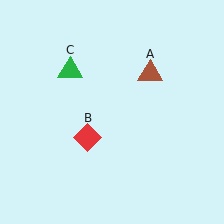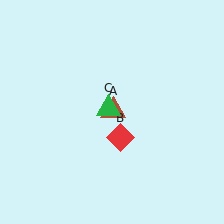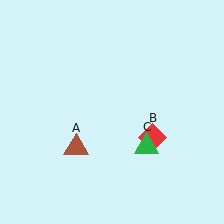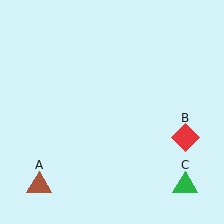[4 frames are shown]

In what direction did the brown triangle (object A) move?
The brown triangle (object A) moved down and to the left.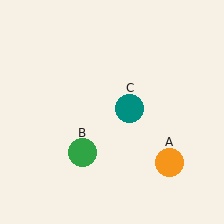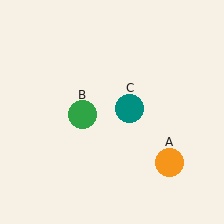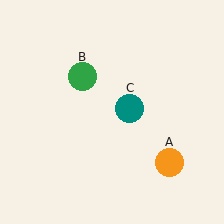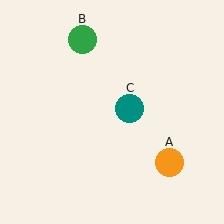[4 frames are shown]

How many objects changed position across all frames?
1 object changed position: green circle (object B).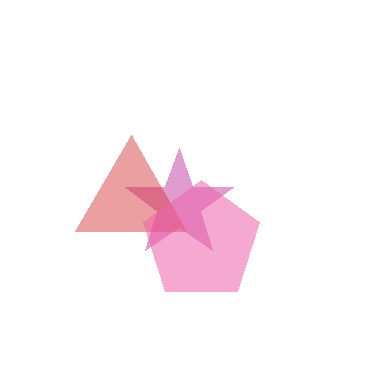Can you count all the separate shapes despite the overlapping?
Yes, there are 3 separate shapes.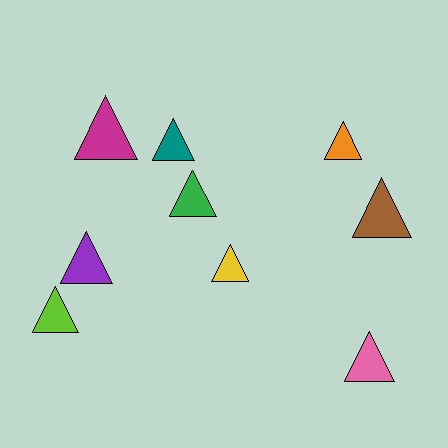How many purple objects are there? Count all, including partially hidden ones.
There is 1 purple object.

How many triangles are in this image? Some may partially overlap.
There are 9 triangles.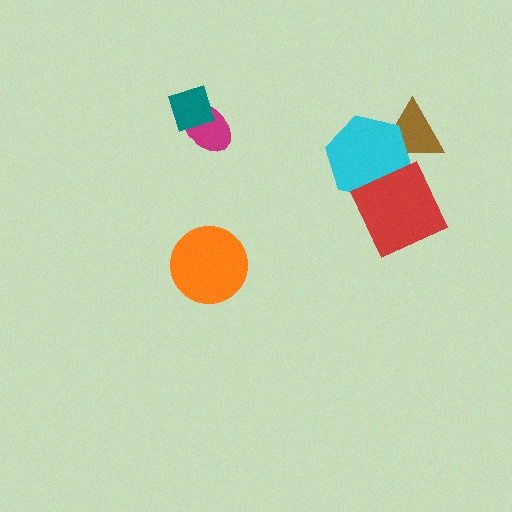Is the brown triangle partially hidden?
Yes, it is partially covered by another shape.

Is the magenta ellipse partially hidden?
Yes, it is partially covered by another shape.